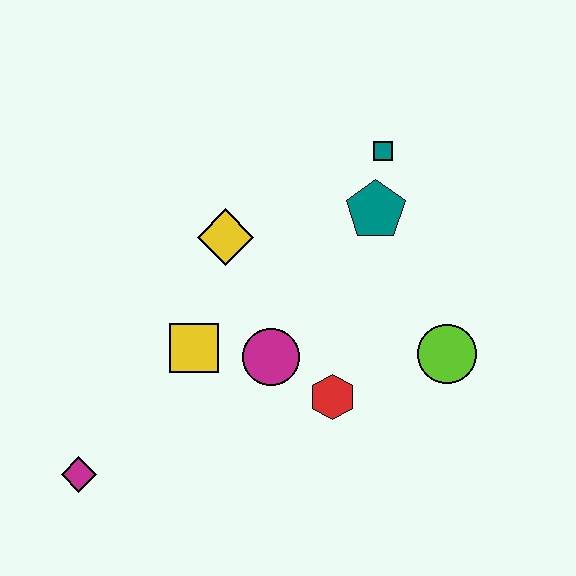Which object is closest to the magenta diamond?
The yellow square is closest to the magenta diamond.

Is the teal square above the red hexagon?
Yes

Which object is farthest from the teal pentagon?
The magenta diamond is farthest from the teal pentagon.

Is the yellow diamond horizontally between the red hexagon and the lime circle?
No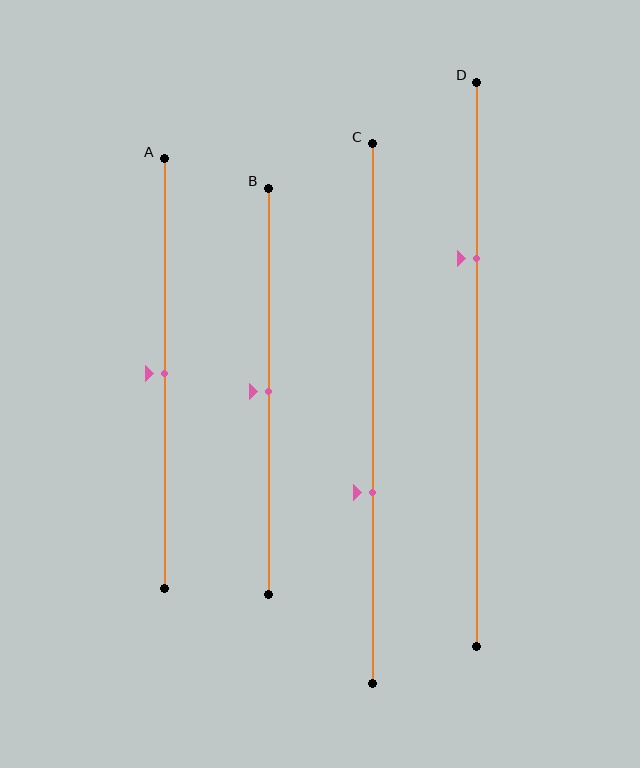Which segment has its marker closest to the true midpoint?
Segment A has its marker closest to the true midpoint.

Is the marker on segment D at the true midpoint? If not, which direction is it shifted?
No, the marker on segment D is shifted upward by about 19% of the segment length.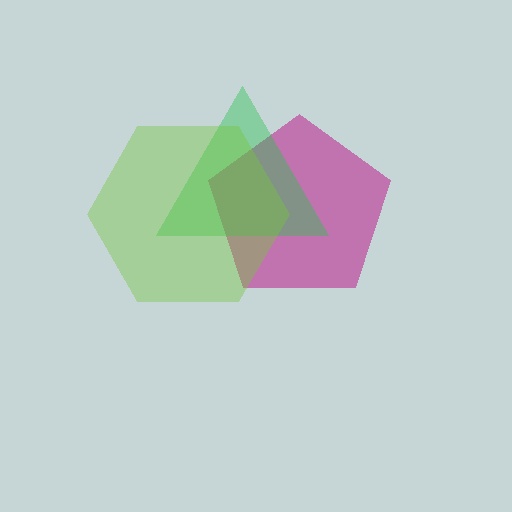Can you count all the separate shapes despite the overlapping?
Yes, there are 3 separate shapes.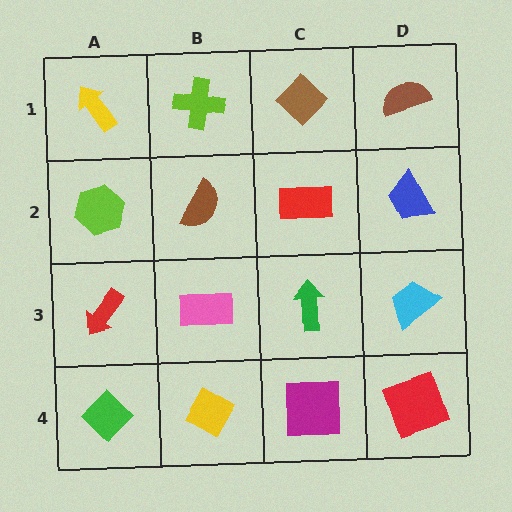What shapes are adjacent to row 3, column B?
A brown semicircle (row 2, column B), a yellow diamond (row 4, column B), a red arrow (row 3, column A), a green arrow (row 3, column C).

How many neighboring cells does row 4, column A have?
2.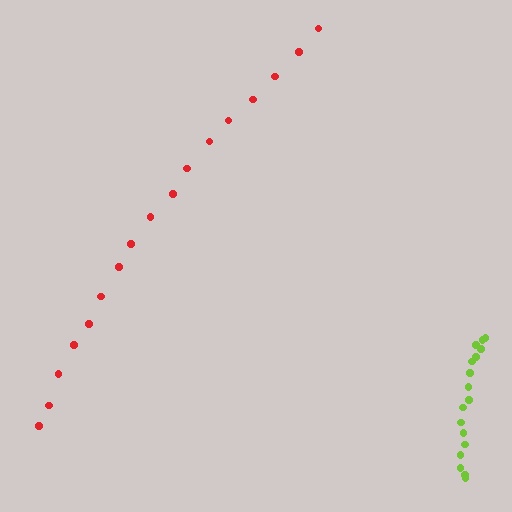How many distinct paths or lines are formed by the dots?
There are 2 distinct paths.